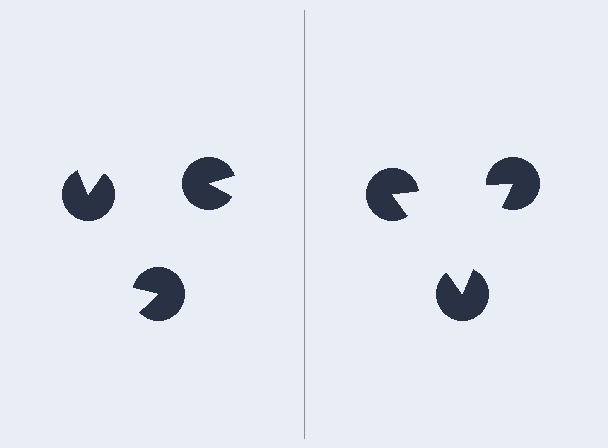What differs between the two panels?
The pac-man discs are positioned identically on both sides; only the wedge orientations differ. On the right they align to a triangle; on the left they are misaligned.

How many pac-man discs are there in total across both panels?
6 — 3 on each side.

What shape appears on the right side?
An illusory triangle.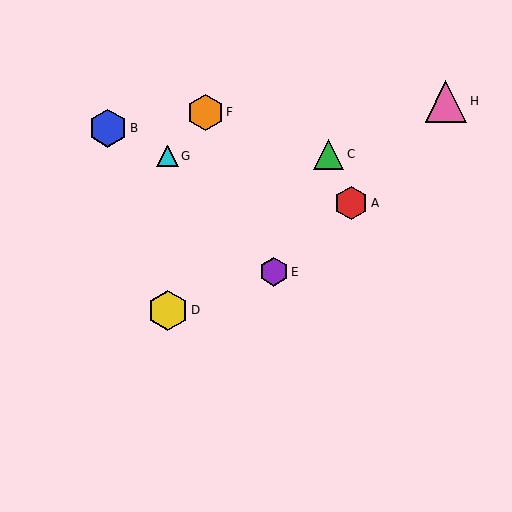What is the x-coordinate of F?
Object F is at x≈206.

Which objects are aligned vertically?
Objects D, G are aligned vertically.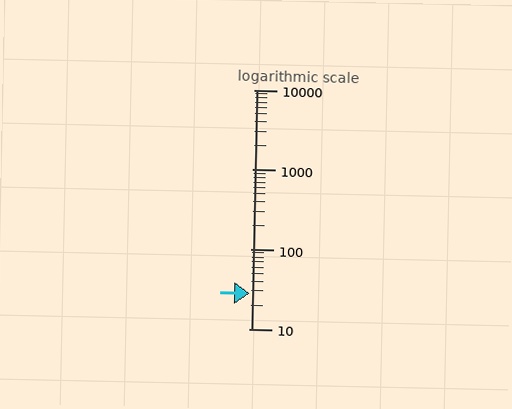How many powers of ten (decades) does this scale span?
The scale spans 3 decades, from 10 to 10000.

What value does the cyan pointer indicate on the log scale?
The pointer indicates approximately 28.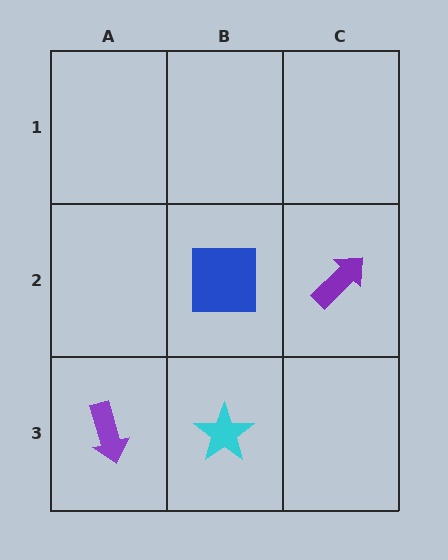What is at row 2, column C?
A purple arrow.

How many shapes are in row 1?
0 shapes.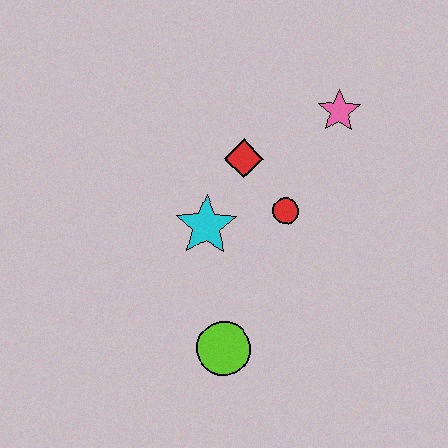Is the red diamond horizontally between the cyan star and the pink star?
Yes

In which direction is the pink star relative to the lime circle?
The pink star is above the lime circle.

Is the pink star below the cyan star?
No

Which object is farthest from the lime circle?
The pink star is farthest from the lime circle.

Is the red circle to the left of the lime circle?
No